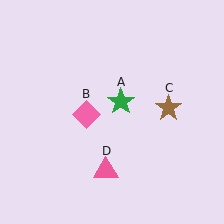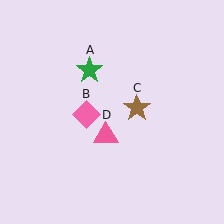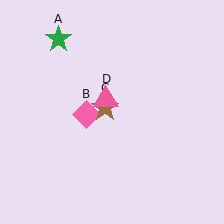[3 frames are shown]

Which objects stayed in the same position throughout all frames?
Pink diamond (object B) remained stationary.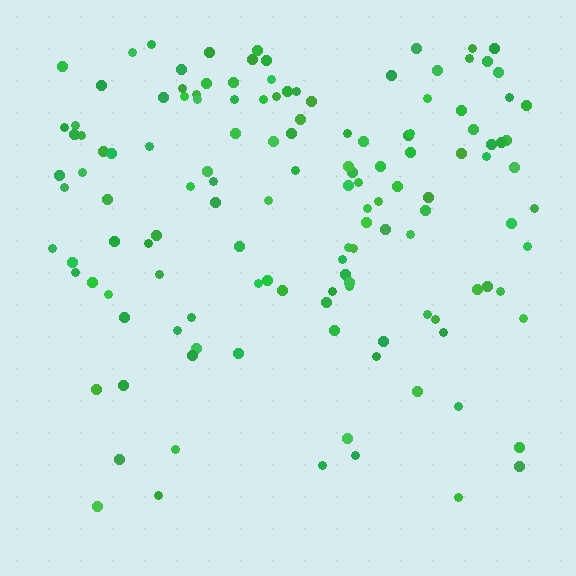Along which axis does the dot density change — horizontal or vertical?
Vertical.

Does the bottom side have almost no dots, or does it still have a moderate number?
Still a moderate number, just noticeably fewer than the top.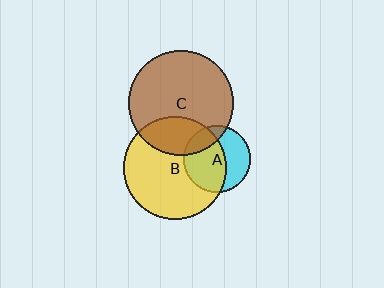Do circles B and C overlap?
Yes.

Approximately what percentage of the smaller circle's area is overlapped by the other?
Approximately 25%.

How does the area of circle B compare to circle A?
Approximately 2.4 times.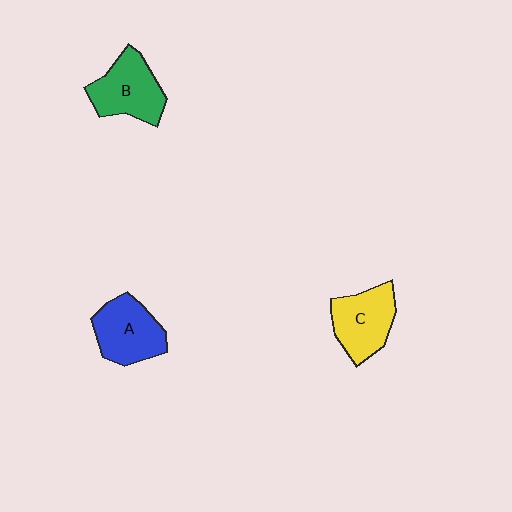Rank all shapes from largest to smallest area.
From largest to smallest: B (green), A (blue), C (yellow).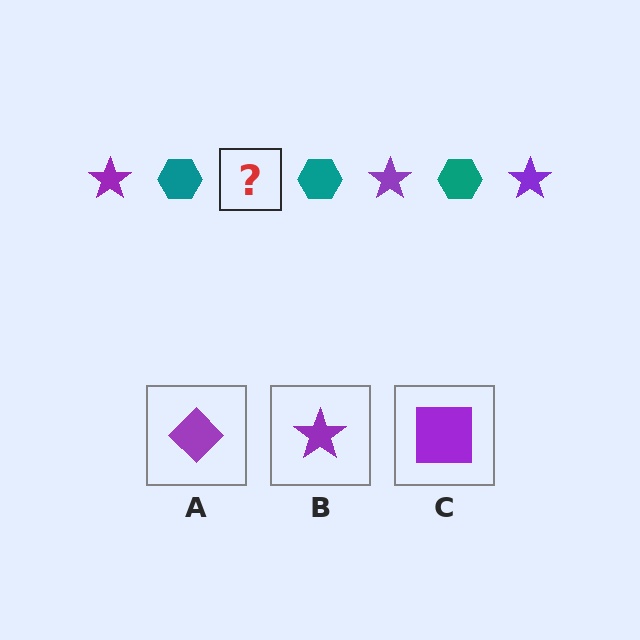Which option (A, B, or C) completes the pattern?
B.